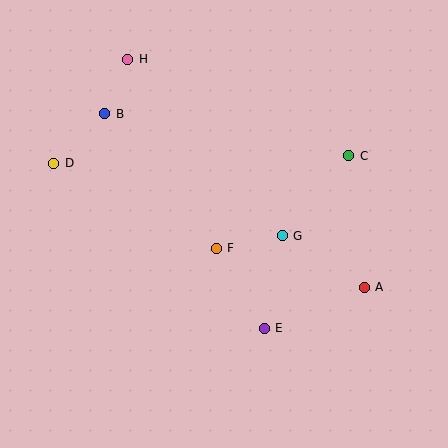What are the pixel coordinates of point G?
Point G is at (282, 236).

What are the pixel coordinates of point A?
Point A is at (364, 287).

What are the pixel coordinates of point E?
Point E is at (264, 328).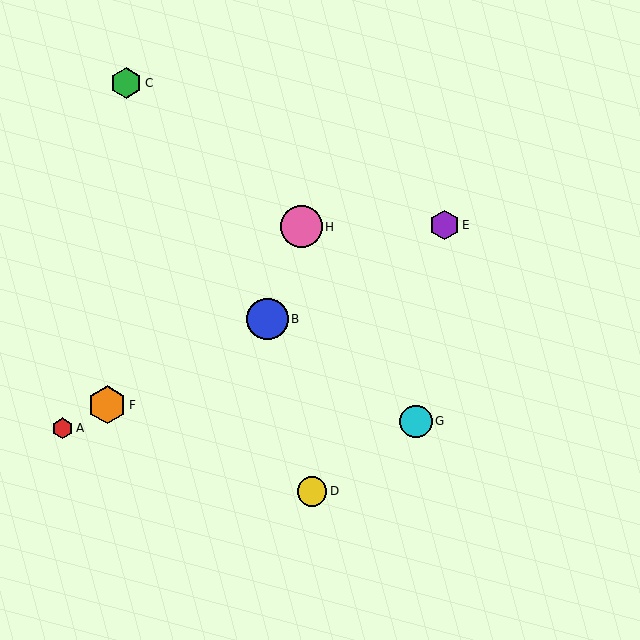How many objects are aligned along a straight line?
4 objects (A, B, E, F) are aligned along a straight line.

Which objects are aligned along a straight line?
Objects A, B, E, F are aligned along a straight line.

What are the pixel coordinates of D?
Object D is at (312, 491).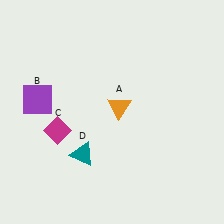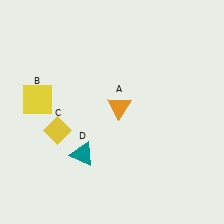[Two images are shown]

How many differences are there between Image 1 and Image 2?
There are 2 differences between the two images.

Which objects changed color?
B changed from purple to yellow. C changed from magenta to yellow.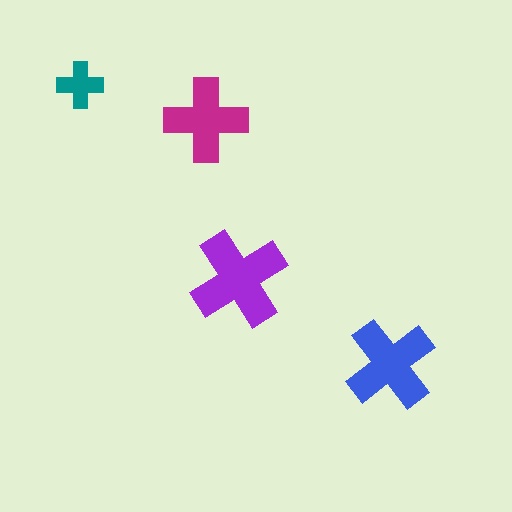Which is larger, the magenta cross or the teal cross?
The magenta one.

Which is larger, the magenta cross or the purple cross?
The purple one.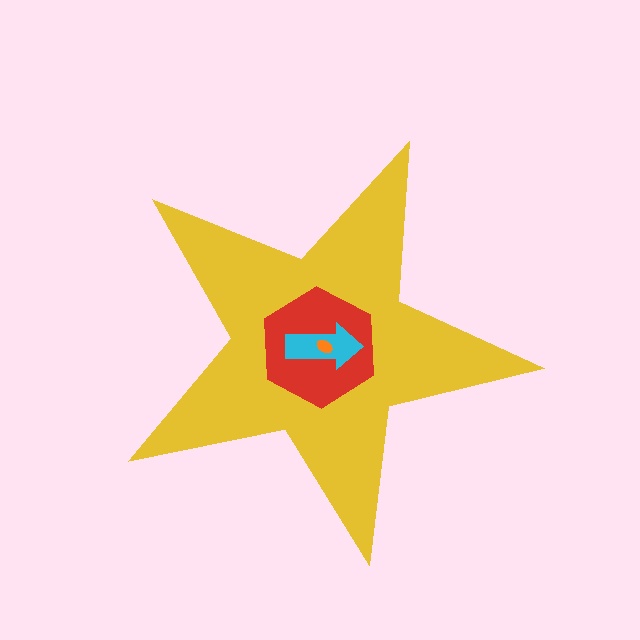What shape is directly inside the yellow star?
The red hexagon.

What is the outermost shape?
The yellow star.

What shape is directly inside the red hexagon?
The cyan arrow.